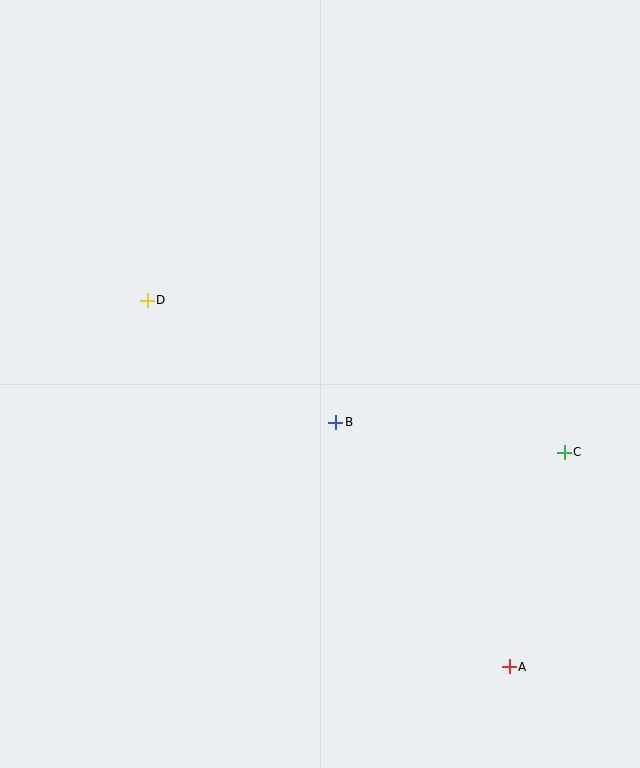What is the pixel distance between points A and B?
The distance between A and B is 300 pixels.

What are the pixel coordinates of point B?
Point B is at (336, 422).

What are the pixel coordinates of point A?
Point A is at (509, 667).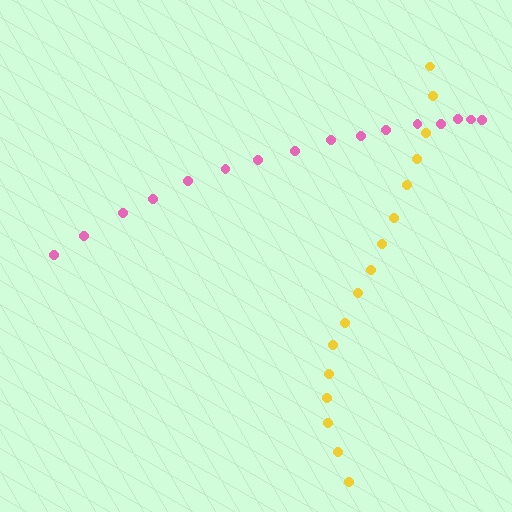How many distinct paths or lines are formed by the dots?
There are 2 distinct paths.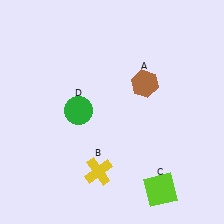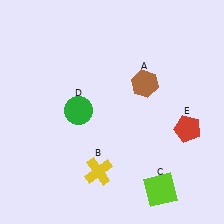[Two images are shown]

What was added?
A red pentagon (E) was added in Image 2.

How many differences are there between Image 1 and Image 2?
There is 1 difference between the two images.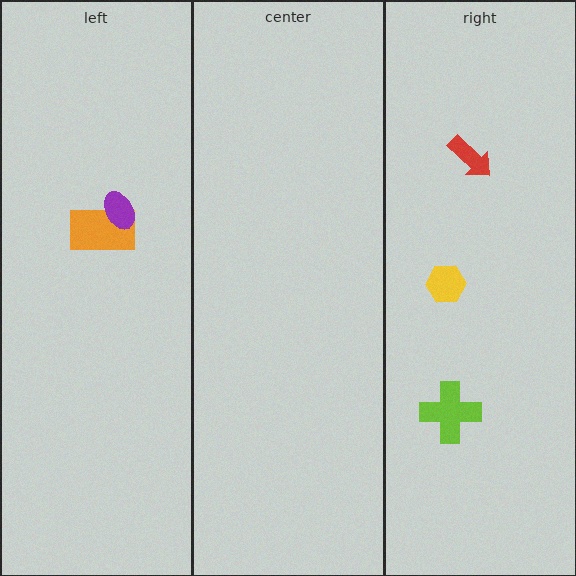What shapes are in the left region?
The orange rectangle, the purple ellipse.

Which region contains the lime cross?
The right region.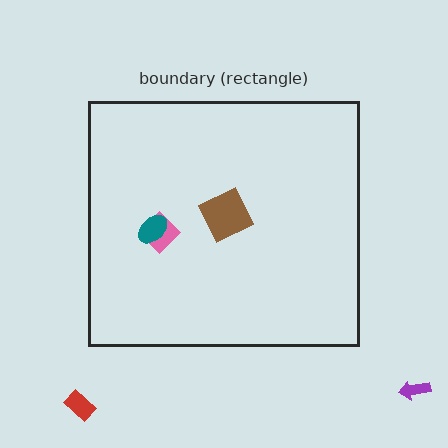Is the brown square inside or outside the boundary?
Inside.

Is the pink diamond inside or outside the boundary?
Inside.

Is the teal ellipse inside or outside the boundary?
Inside.